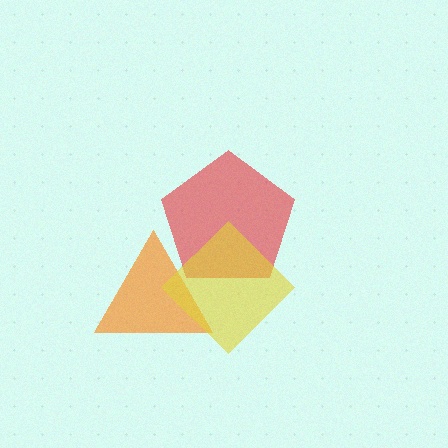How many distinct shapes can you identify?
There are 3 distinct shapes: an orange triangle, a red pentagon, a yellow diamond.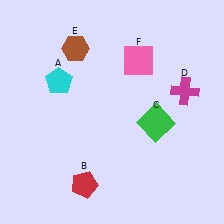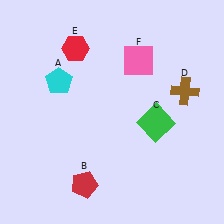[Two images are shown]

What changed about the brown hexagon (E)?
In Image 1, E is brown. In Image 2, it changed to red.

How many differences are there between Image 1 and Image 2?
There are 2 differences between the two images.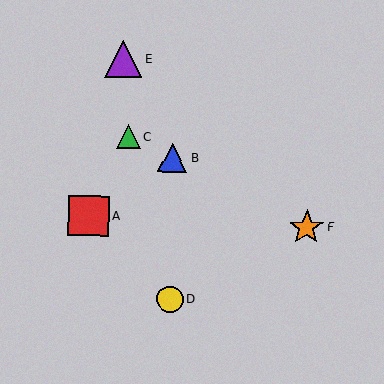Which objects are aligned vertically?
Objects B, D are aligned vertically.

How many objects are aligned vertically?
2 objects (B, D) are aligned vertically.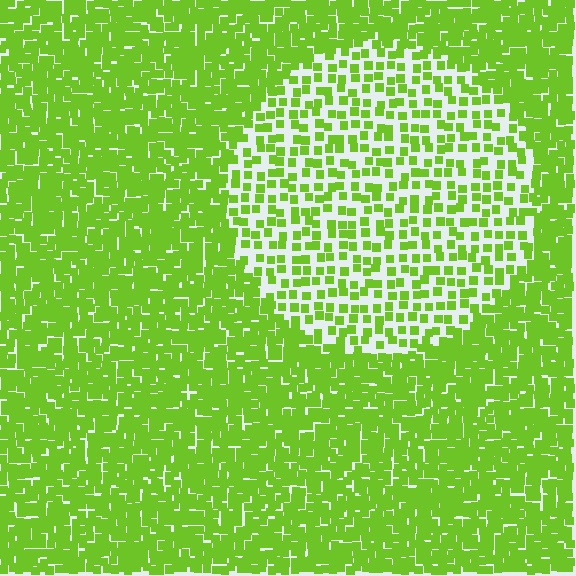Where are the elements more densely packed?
The elements are more densely packed outside the circle boundary.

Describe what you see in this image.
The image contains small lime elements arranged at two different densities. A circle-shaped region is visible where the elements are less densely packed than the surrounding area.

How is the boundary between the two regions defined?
The boundary is defined by a change in element density (approximately 2.3x ratio). All elements are the same color, size, and shape.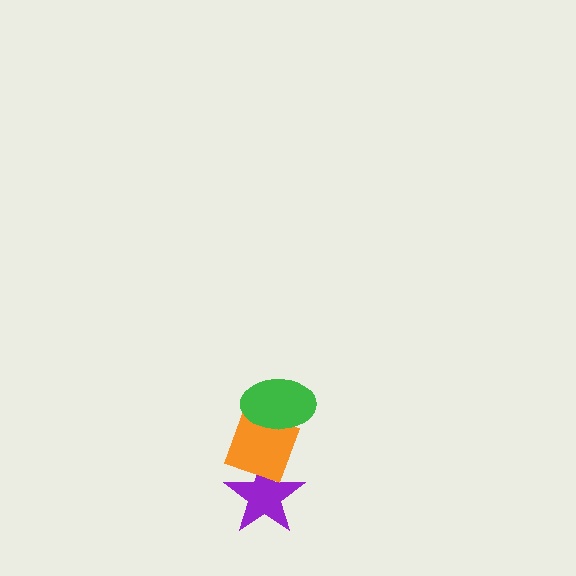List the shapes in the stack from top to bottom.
From top to bottom: the green ellipse, the orange diamond, the purple star.